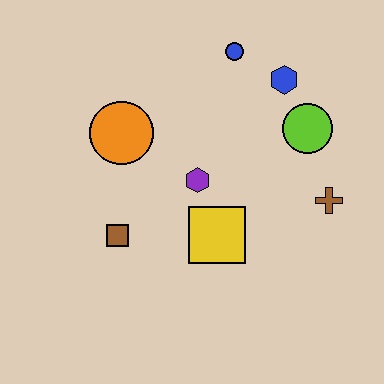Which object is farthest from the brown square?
The blue hexagon is farthest from the brown square.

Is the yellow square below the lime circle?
Yes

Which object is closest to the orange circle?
The purple hexagon is closest to the orange circle.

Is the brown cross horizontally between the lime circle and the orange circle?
No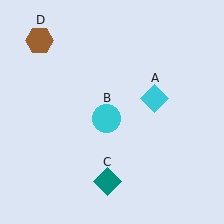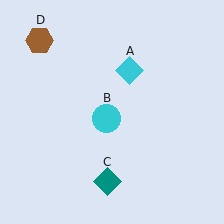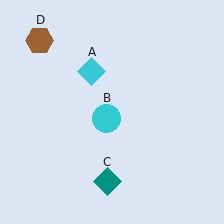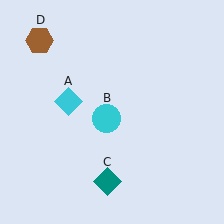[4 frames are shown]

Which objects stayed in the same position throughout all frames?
Cyan circle (object B) and teal diamond (object C) and brown hexagon (object D) remained stationary.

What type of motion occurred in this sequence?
The cyan diamond (object A) rotated counterclockwise around the center of the scene.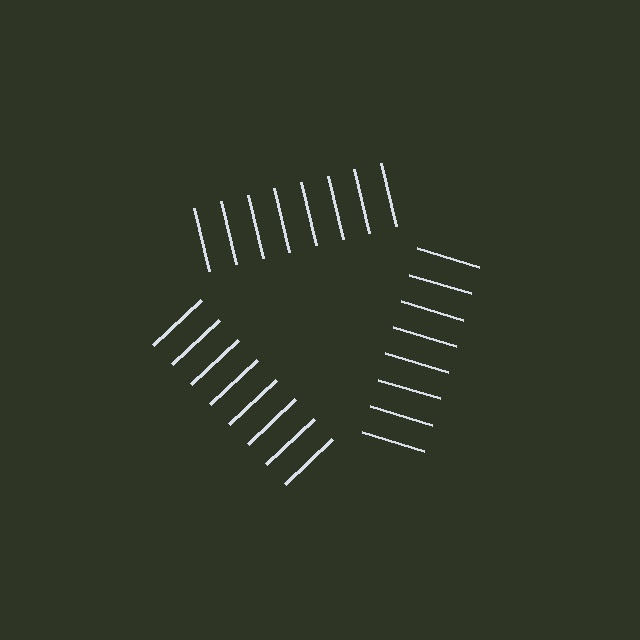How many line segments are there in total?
24 — 8 along each of the 3 edges.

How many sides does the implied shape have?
3 sides — the line-ends trace a triangle.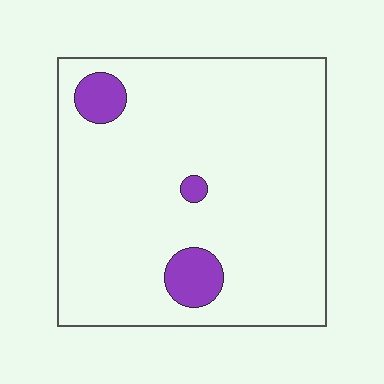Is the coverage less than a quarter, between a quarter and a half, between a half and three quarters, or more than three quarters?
Less than a quarter.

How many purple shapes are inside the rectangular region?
3.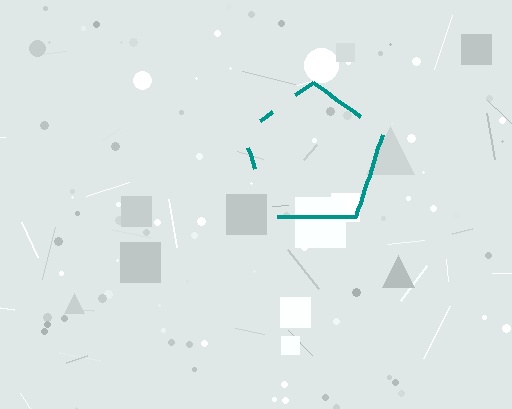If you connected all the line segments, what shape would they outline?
They would outline a pentagon.